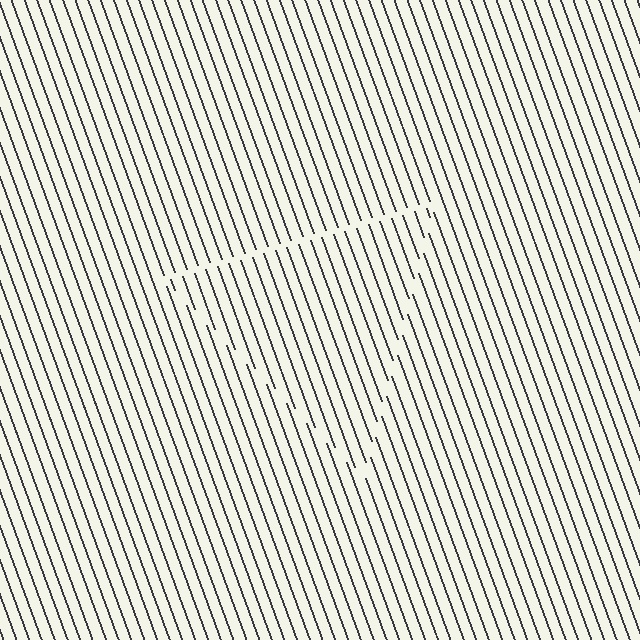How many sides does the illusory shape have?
3 sides — the line-ends trace a triangle.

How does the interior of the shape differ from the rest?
The interior of the shape contains the same grating, shifted by half a period — the contour is defined by the phase discontinuity where line-ends from the inner and outer gratings abut.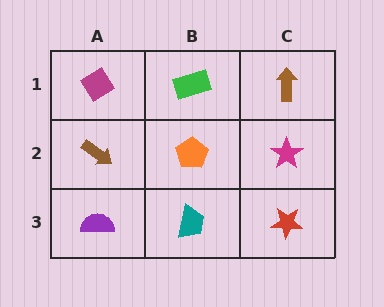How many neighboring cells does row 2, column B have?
4.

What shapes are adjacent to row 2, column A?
A magenta diamond (row 1, column A), a purple semicircle (row 3, column A), an orange pentagon (row 2, column B).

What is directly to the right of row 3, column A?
A teal trapezoid.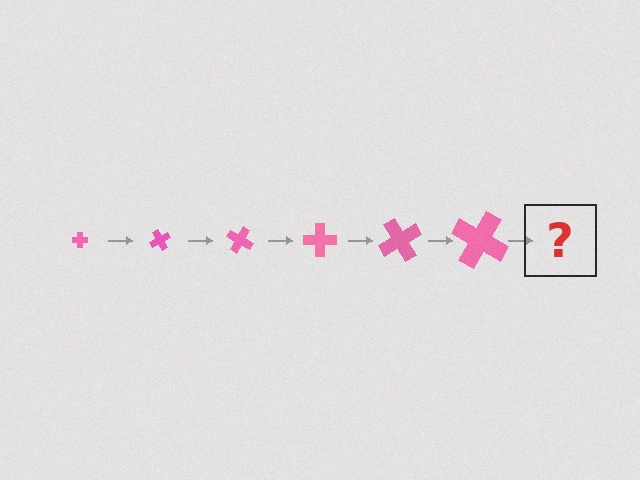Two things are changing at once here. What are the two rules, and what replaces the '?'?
The two rules are that the cross grows larger each step and it rotates 60 degrees each step. The '?' should be a cross, larger than the previous one and rotated 360 degrees from the start.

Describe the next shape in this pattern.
It should be a cross, larger than the previous one and rotated 360 degrees from the start.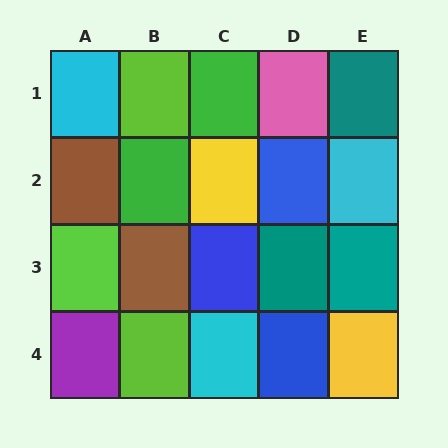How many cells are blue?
3 cells are blue.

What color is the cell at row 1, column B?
Lime.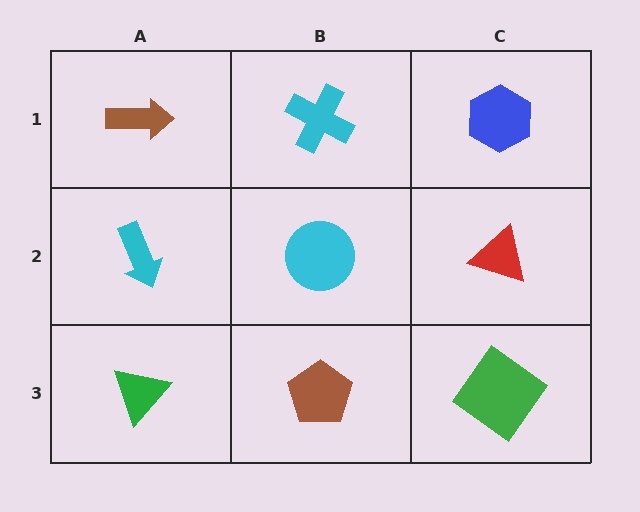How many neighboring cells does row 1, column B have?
3.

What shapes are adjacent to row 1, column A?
A cyan arrow (row 2, column A), a cyan cross (row 1, column B).